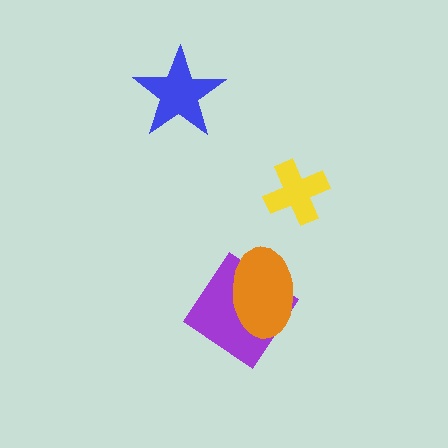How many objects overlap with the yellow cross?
0 objects overlap with the yellow cross.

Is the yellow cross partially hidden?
No, no other shape covers it.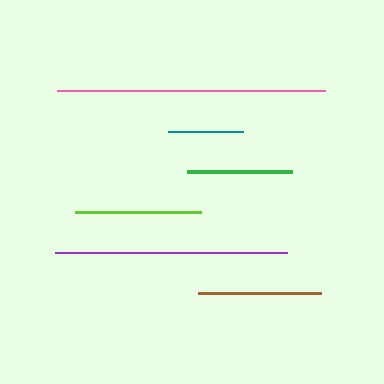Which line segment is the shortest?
The teal line is the shortest at approximately 75 pixels.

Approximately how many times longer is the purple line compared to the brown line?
The purple line is approximately 1.9 times the length of the brown line.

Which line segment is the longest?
The pink line is the longest at approximately 268 pixels.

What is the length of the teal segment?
The teal segment is approximately 75 pixels long.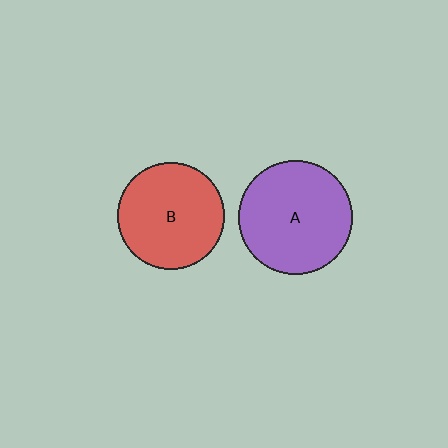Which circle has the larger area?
Circle A (purple).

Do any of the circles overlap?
No, none of the circles overlap.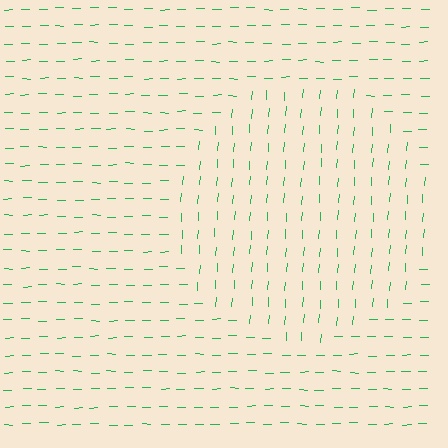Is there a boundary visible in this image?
Yes, there is a texture boundary formed by a change in line orientation.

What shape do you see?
I see a circle.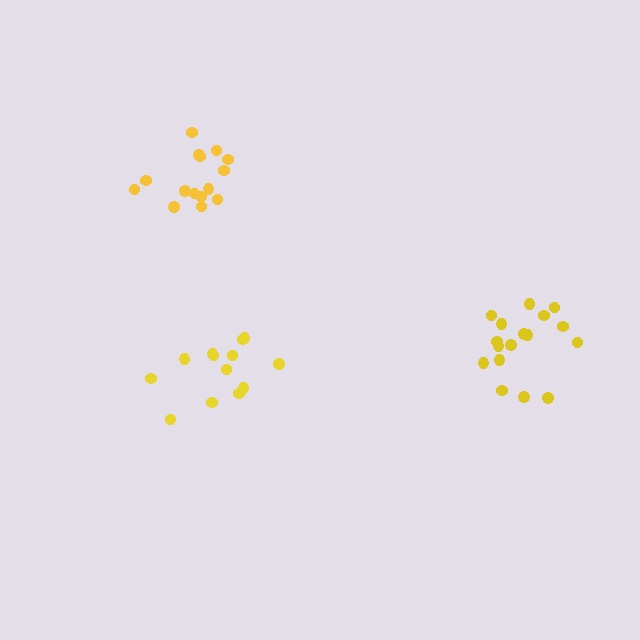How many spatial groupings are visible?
There are 3 spatial groupings.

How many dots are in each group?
Group 1: 15 dots, Group 2: 13 dots, Group 3: 17 dots (45 total).